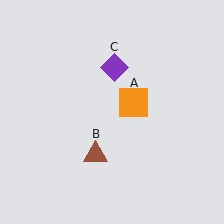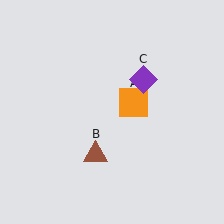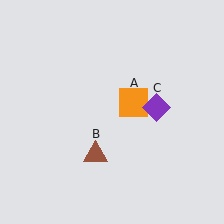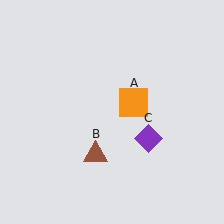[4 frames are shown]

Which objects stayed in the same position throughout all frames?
Orange square (object A) and brown triangle (object B) remained stationary.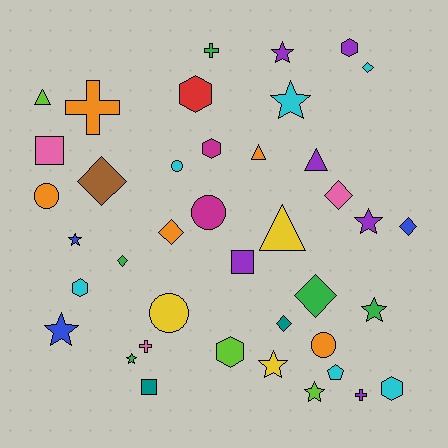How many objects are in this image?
There are 40 objects.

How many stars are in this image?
There are 9 stars.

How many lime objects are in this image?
There are 3 lime objects.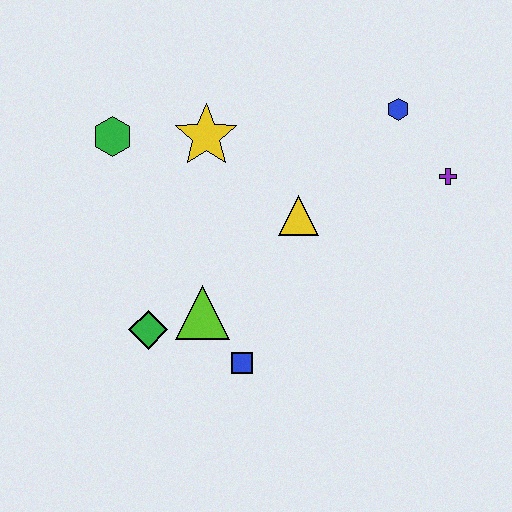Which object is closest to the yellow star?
The green hexagon is closest to the yellow star.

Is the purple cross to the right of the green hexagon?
Yes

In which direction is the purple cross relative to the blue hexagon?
The purple cross is below the blue hexagon.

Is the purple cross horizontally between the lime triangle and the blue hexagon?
No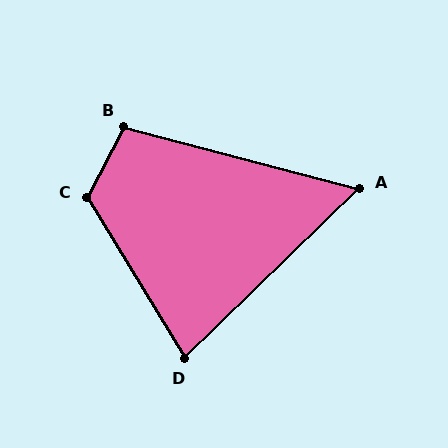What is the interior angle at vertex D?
Approximately 77 degrees (acute).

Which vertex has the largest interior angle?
C, at approximately 121 degrees.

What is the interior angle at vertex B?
Approximately 103 degrees (obtuse).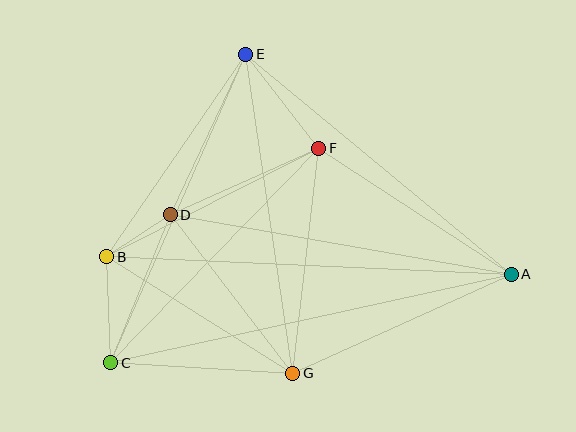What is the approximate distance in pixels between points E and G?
The distance between E and G is approximately 323 pixels.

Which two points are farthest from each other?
Points A and C are farthest from each other.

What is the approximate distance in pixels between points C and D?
The distance between C and D is approximately 160 pixels.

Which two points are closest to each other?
Points B and D are closest to each other.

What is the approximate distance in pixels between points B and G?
The distance between B and G is approximately 219 pixels.